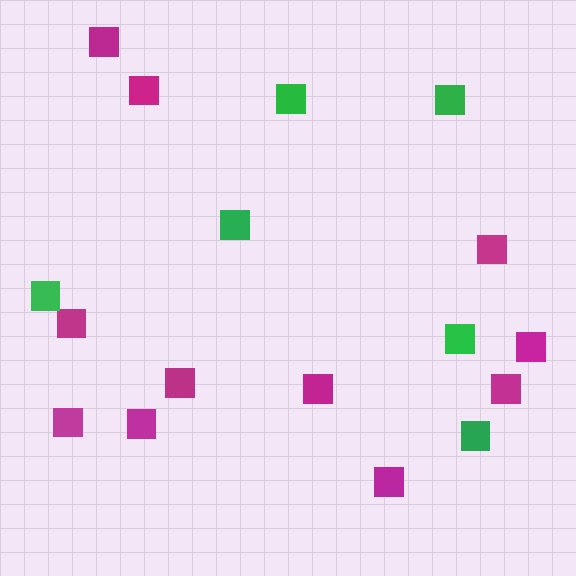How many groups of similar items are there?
There are 2 groups: one group of magenta squares (11) and one group of green squares (6).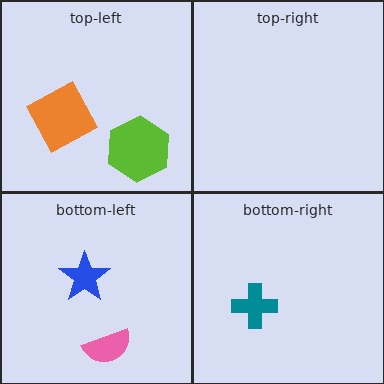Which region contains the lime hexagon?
The top-left region.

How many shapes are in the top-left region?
2.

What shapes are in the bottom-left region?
The pink semicircle, the blue star.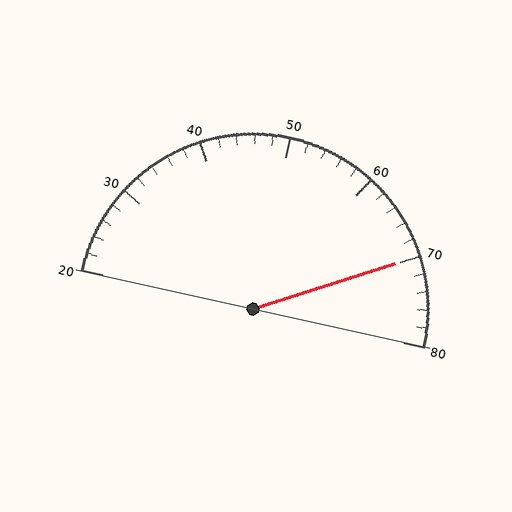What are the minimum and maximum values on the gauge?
The gauge ranges from 20 to 80.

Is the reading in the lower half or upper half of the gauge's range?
The reading is in the upper half of the range (20 to 80).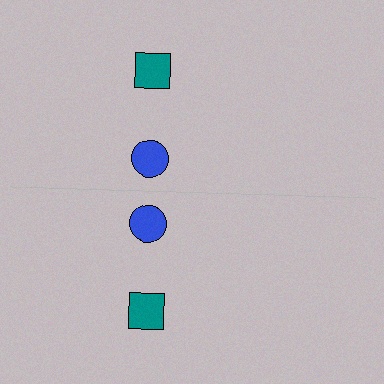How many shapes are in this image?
There are 4 shapes in this image.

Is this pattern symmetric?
Yes, this pattern has bilateral (reflection) symmetry.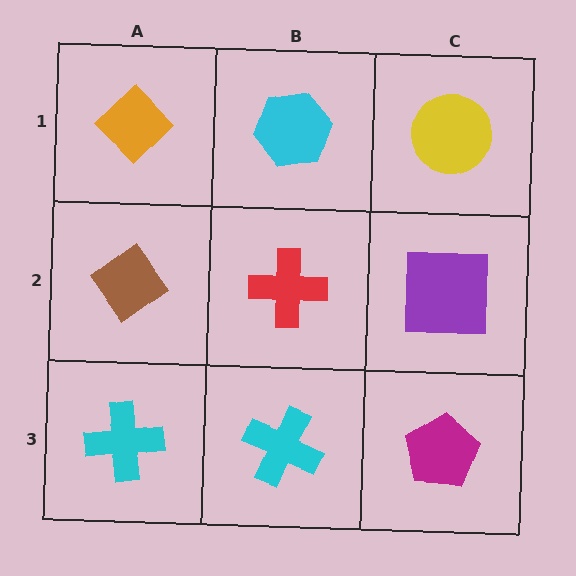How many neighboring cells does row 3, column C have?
2.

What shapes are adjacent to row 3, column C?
A purple square (row 2, column C), a cyan cross (row 3, column B).